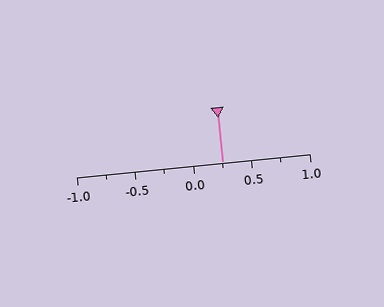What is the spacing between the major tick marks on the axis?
The major ticks are spaced 0.5 apart.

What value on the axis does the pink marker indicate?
The marker indicates approximately 0.25.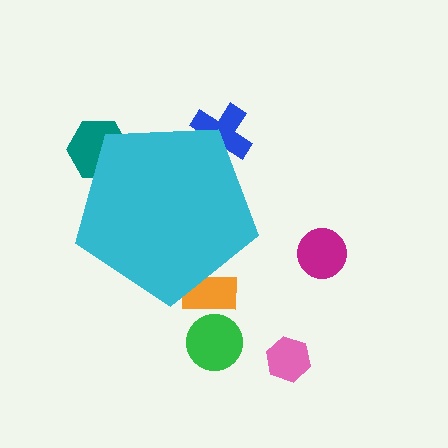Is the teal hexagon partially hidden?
Yes, the teal hexagon is partially hidden behind the cyan pentagon.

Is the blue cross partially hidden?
Yes, the blue cross is partially hidden behind the cyan pentagon.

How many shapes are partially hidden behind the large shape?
3 shapes are partially hidden.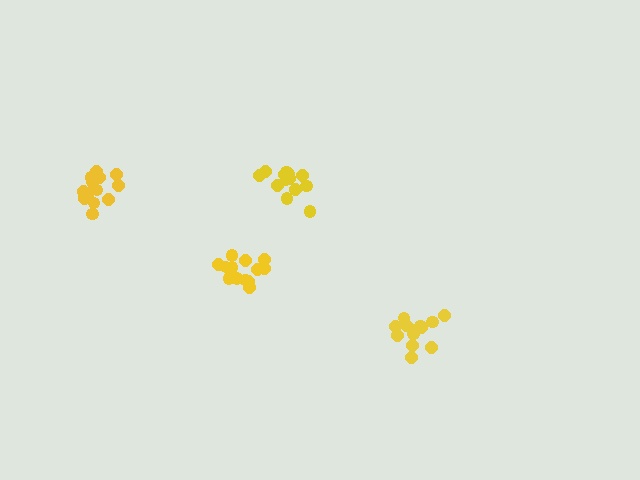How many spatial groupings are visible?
There are 4 spatial groupings.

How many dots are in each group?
Group 1: 13 dots, Group 2: 15 dots, Group 3: 13 dots, Group 4: 13 dots (54 total).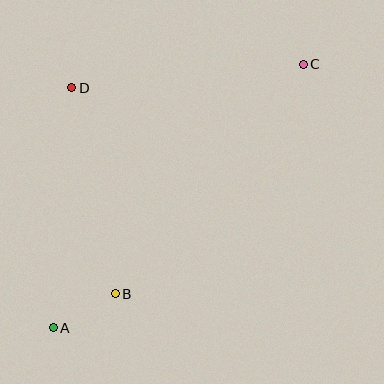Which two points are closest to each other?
Points A and B are closest to each other.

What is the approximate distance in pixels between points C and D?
The distance between C and D is approximately 233 pixels.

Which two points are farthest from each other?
Points A and C are farthest from each other.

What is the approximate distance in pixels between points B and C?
The distance between B and C is approximately 297 pixels.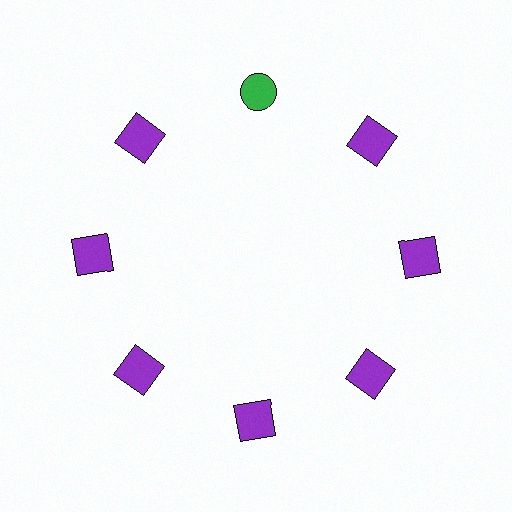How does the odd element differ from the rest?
It differs in both color (green instead of purple) and shape (circle instead of square).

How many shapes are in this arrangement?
There are 8 shapes arranged in a ring pattern.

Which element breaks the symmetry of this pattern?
The green circle at roughly the 12 o'clock position breaks the symmetry. All other shapes are purple squares.